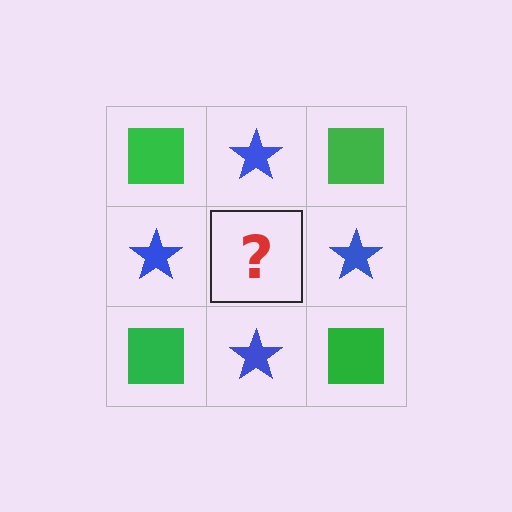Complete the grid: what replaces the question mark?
The question mark should be replaced with a green square.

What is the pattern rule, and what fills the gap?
The rule is that it alternates green square and blue star in a checkerboard pattern. The gap should be filled with a green square.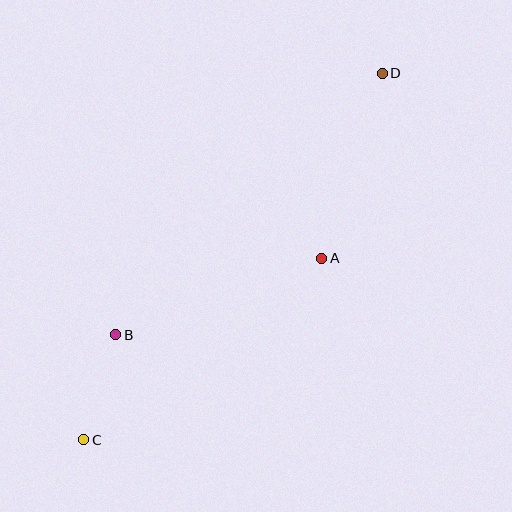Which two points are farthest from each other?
Points C and D are farthest from each other.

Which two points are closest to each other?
Points B and C are closest to each other.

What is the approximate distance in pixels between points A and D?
The distance between A and D is approximately 195 pixels.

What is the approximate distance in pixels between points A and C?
The distance between A and C is approximately 299 pixels.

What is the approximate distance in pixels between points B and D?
The distance between B and D is approximately 373 pixels.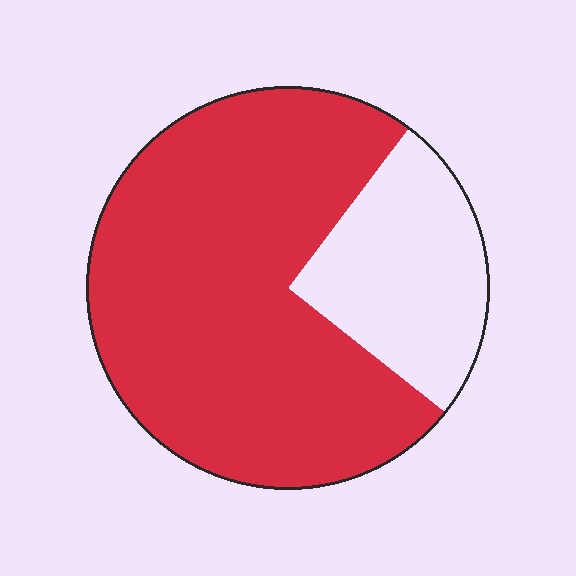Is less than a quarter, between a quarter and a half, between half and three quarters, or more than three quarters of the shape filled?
Between half and three quarters.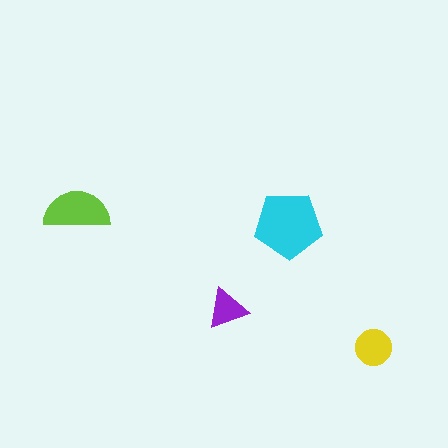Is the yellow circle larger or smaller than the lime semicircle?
Smaller.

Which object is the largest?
The cyan pentagon.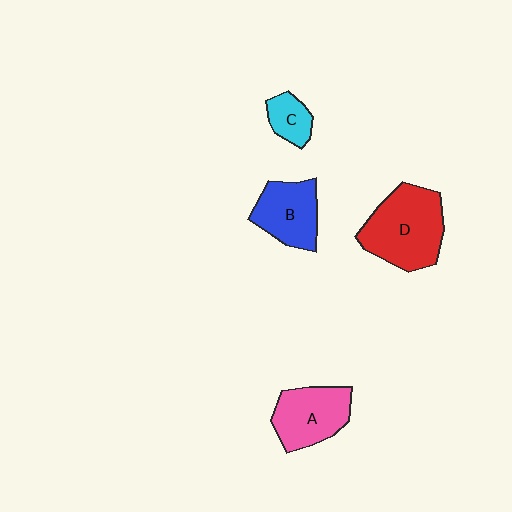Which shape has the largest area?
Shape D (red).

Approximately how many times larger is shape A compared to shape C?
Approximately 2.2 times.